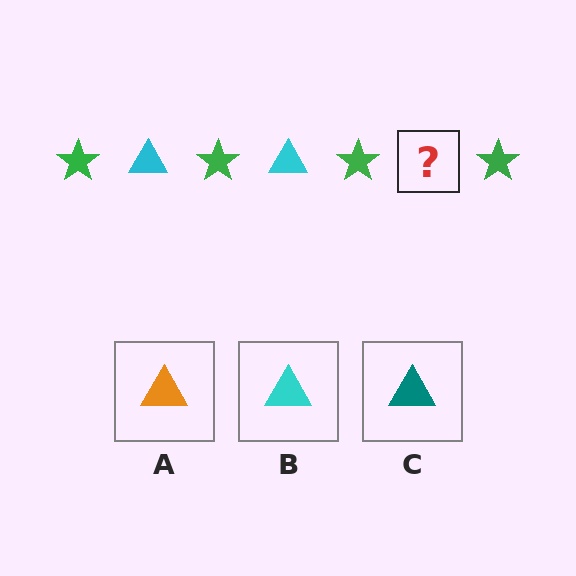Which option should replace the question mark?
Option B.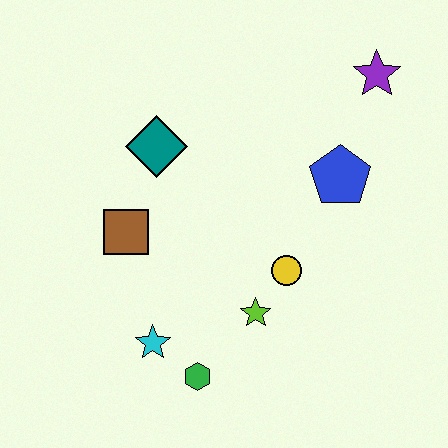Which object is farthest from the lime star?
The purple star is farthest from the lime star.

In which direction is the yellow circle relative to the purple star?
The yellow circle is below the purple star.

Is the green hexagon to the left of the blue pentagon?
Yes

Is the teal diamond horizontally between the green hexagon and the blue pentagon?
No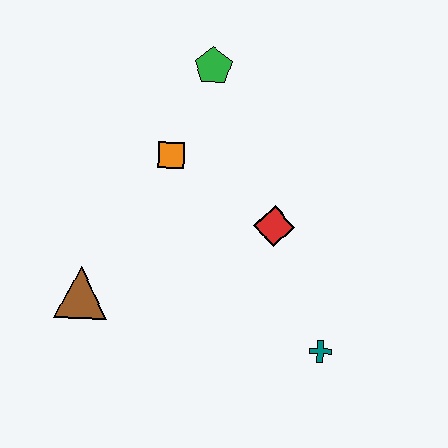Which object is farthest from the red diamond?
The brown triangle is farthest from the red diamond.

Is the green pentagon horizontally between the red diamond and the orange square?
Yes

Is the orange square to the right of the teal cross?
No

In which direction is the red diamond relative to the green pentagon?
The red diamond is below the green pentagon.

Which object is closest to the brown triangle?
The orange square is closest to the brown triangle.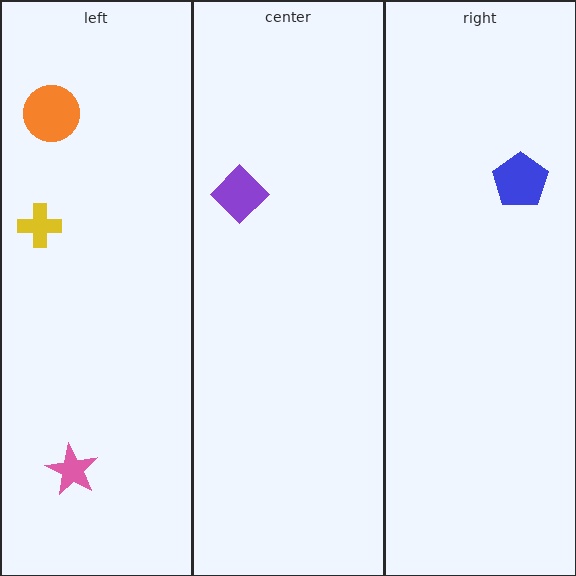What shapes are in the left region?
The orange circle, the yellow cross, the pink star.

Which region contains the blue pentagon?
The right region.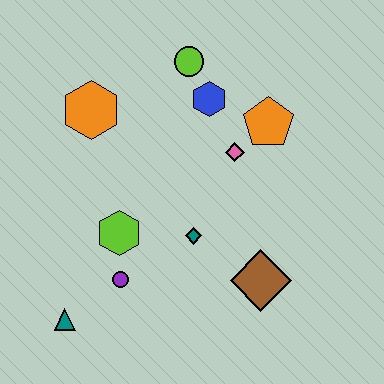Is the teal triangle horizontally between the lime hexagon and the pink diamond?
No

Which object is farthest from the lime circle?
The teal triangle is farthest from the lime circle.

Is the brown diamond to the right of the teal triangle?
Yes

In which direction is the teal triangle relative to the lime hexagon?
The teal triangle is below the lime hexagon.